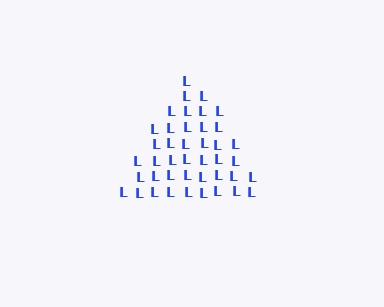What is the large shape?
The large shape is a triangle.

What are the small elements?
The small elements are letter L's.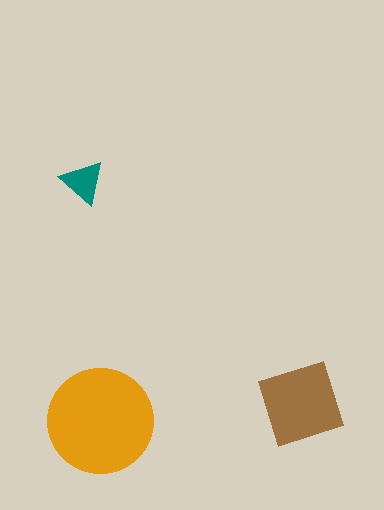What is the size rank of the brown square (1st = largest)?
2nd.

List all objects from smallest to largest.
The teal triangle, the brown square, the orange circle.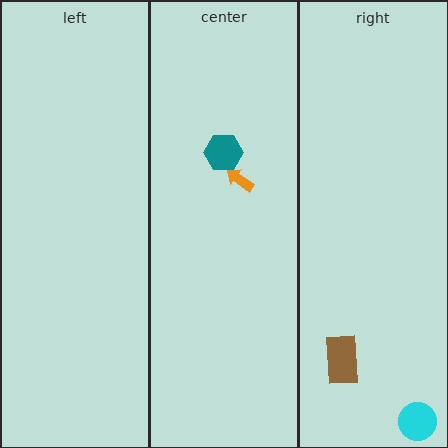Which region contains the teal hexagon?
The center region.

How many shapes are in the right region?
2.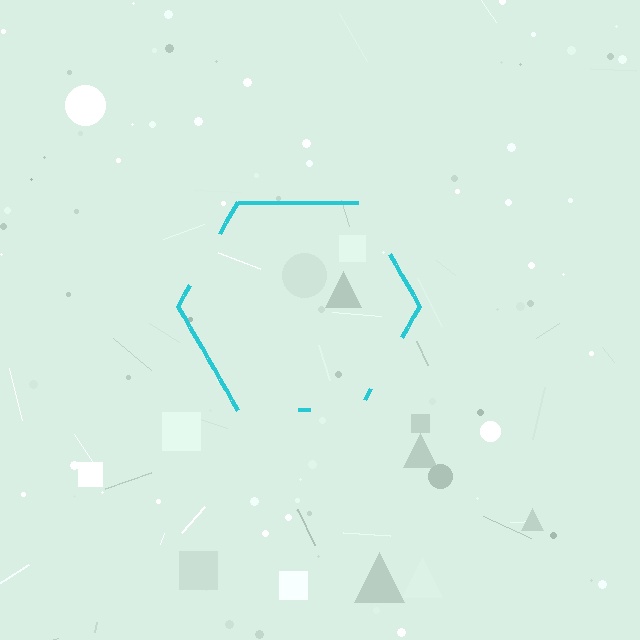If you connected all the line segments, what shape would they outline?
They would outline a hexagon.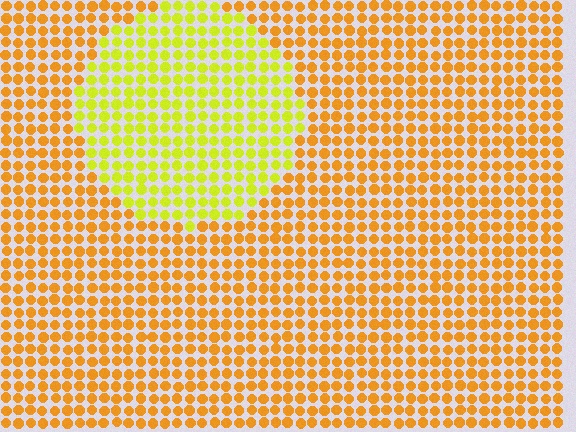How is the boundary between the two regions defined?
The boundary is defined purely by a slight shift in hue (about 35 degrees). Spacing, size, and orientation are identical on both sides.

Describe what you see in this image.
The image is filled with small orange elements in a uniform arrangement. A circle-shaped region is visible where the elements are tinted to a slightly different hue, forming a subtle color boundary.